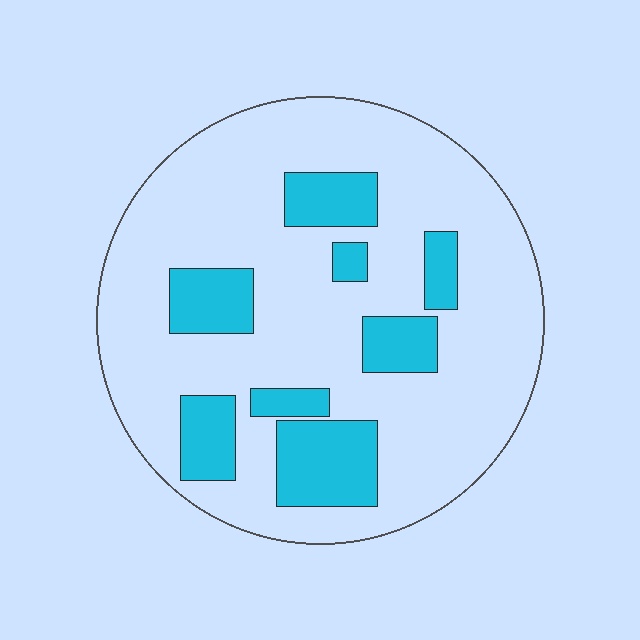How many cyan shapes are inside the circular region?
8.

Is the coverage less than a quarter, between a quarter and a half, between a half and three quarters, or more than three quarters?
Less than a quarter.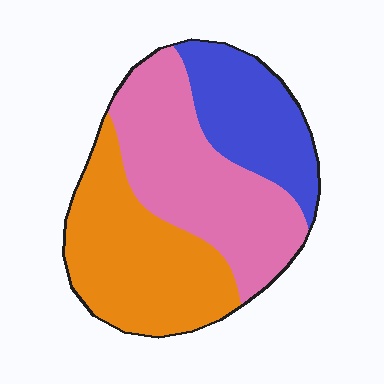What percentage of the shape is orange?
Orange covers roughly 35% of the shape.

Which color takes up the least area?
Blue, at roughly 25%.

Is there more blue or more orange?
Orange.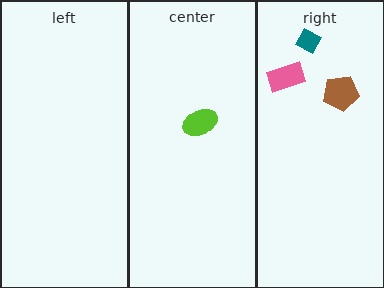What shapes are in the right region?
The teal diamond, the brown pentagon, the pink rectangle.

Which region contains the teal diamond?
The right region.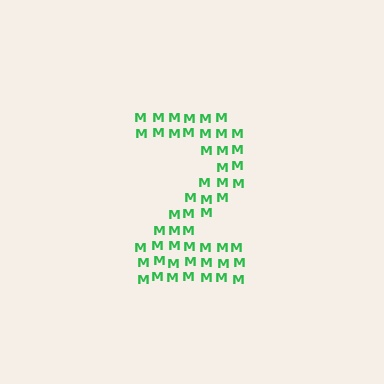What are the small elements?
The small elements are letter M's.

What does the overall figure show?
The overall figure shows the digit 2.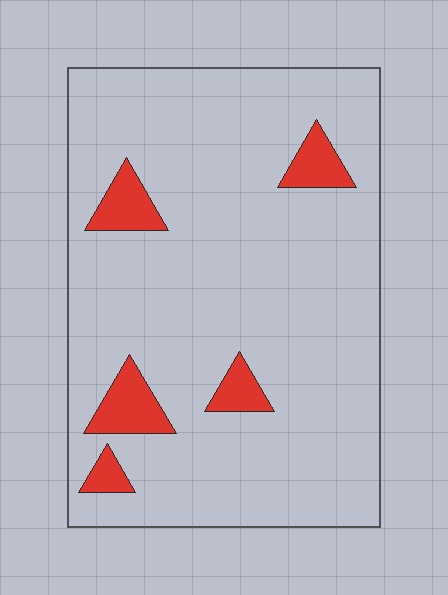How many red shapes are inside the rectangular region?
5.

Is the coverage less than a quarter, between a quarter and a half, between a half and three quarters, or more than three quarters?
Less than a quarter.